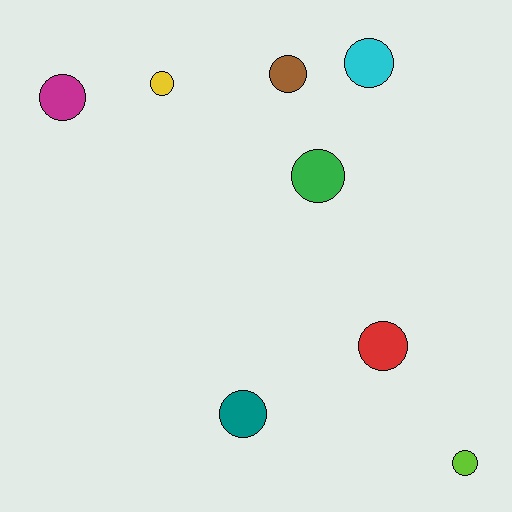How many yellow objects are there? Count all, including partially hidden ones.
There is 1 yellow object.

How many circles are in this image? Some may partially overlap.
There are 8 circles.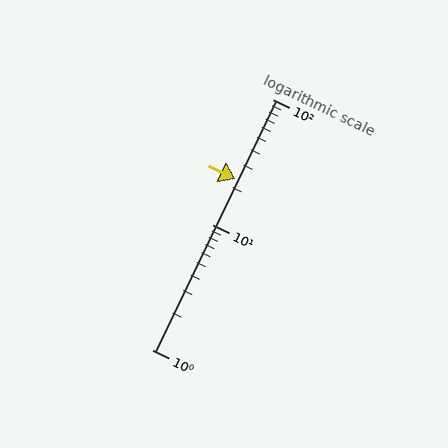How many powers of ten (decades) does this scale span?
The scale spans 2 decades, from 1 to 100.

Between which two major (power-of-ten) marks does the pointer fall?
The pointer is between 10 and 100.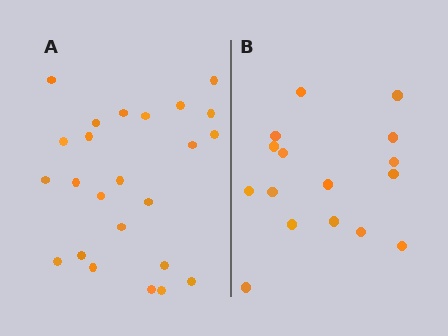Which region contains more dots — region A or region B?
Region A (the left region) has more dots.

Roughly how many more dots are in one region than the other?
Region A has roughly 8 or so more dots than region B.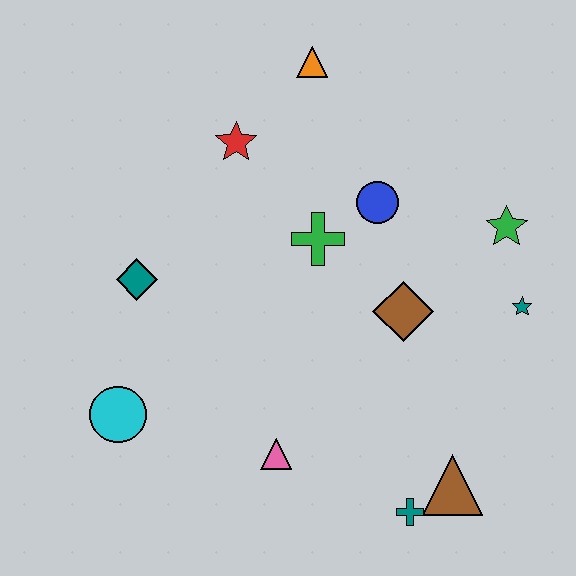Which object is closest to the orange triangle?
The red star is closest to the orange triangle.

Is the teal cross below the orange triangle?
Yes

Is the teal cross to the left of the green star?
Yes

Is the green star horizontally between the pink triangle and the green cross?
No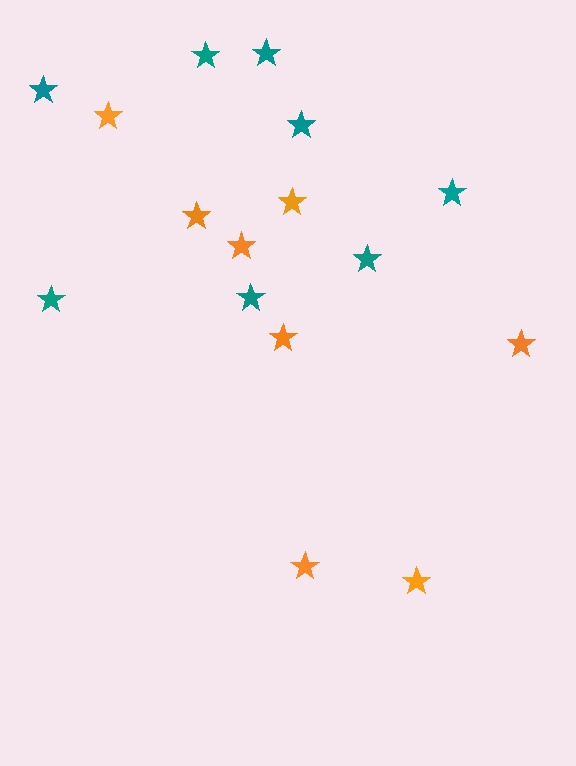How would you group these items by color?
There are 2 groups: one group of orange stars (8) and one group of teal stars (8).